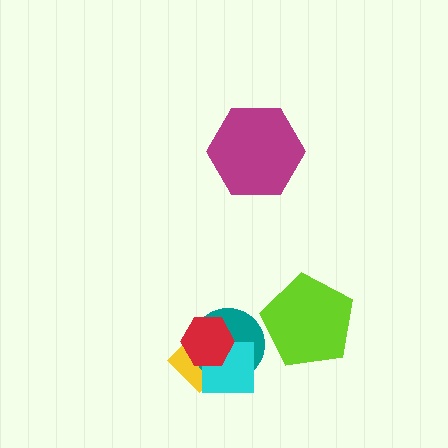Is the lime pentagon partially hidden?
No, no other shape covers it.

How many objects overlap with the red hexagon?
3 objects overlap with the red hexagon.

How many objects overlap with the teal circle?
3 objects overlap with the teal circle.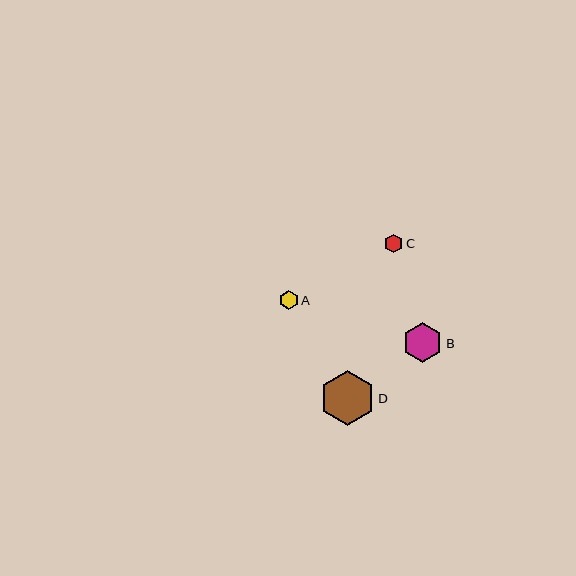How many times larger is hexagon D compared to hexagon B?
Hexagon D is approximately 1.4 times the size of hexagon B.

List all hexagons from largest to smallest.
From largest to smallest: D, B, A, C.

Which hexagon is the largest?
Hexagon D is the largest with a size of approximately 55 pixels.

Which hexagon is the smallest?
Hexagon C is the smallest with a size of approximately 18 pixels.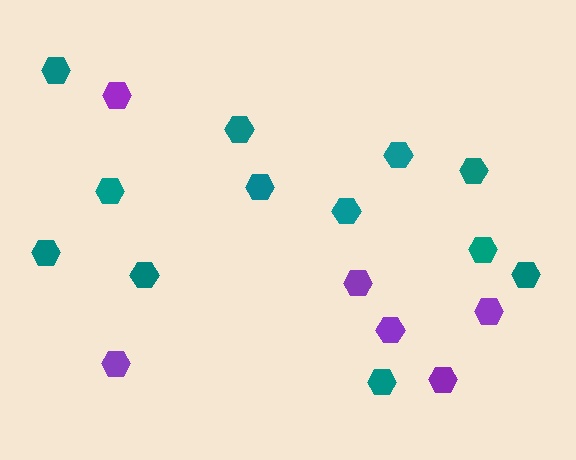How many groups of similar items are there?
There are 2 groups: one group of teal hexagons (12) and one group of purple hexagons (6).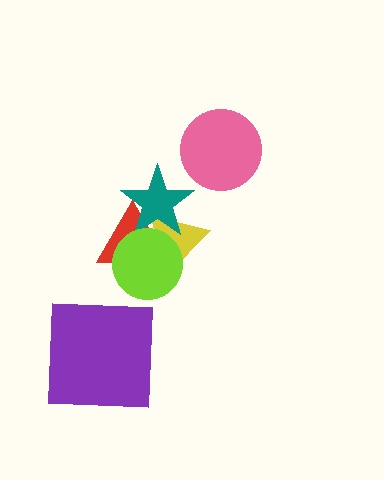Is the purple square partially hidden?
No, no other shape covers it.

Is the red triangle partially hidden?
Yes, it is partially covered by another shape.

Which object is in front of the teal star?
The lime circle is in front of the teal star.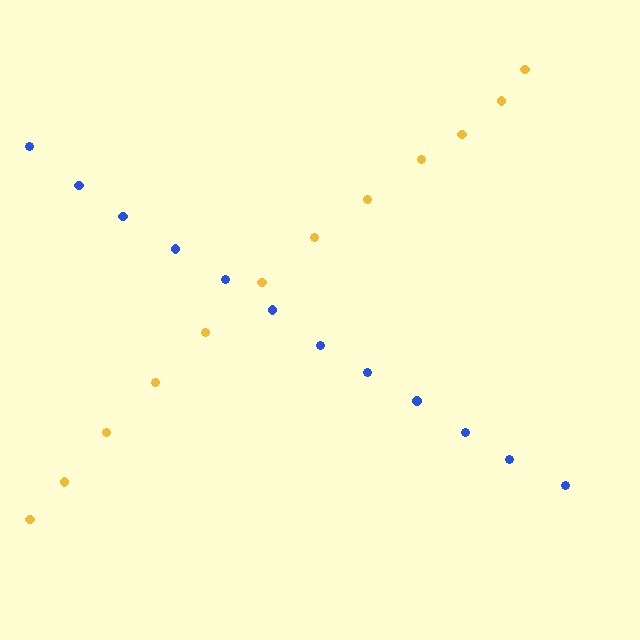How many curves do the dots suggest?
There are 2 distinct paths.